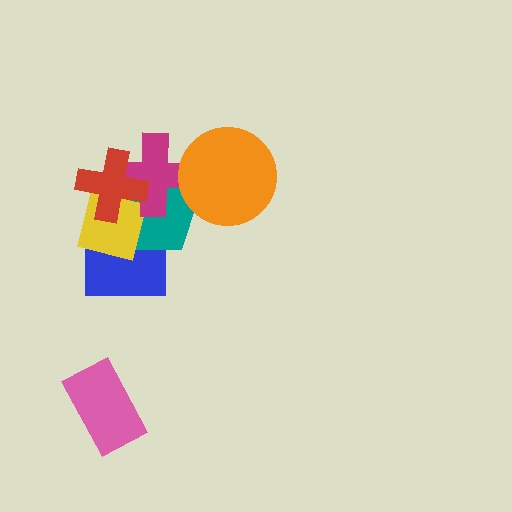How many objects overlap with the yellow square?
4 objects overlap with the yellow square.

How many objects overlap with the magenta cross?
4 objects overlap with the magenta cross.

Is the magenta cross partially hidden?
Yes, it is partially covered by another shape.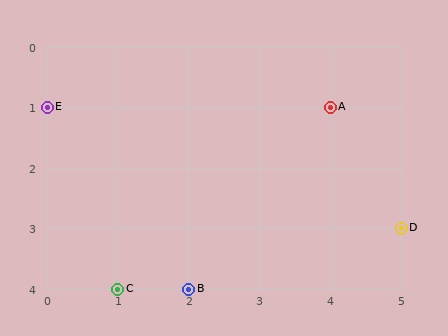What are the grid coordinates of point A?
Point A is at grid coordinates (4, 1).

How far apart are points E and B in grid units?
Points E and B are 2 columns and 3 rows apart (about 3.6 grid units diagonally).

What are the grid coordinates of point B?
Point B is at grid coordinates (2, 4).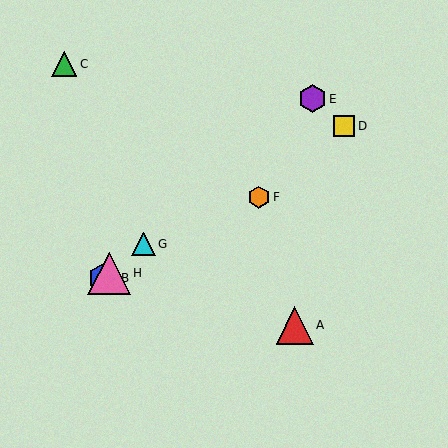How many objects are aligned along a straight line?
4 objects (B, E, G, H) are aligned along a straight line.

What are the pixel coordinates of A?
Object A is at (295, 325).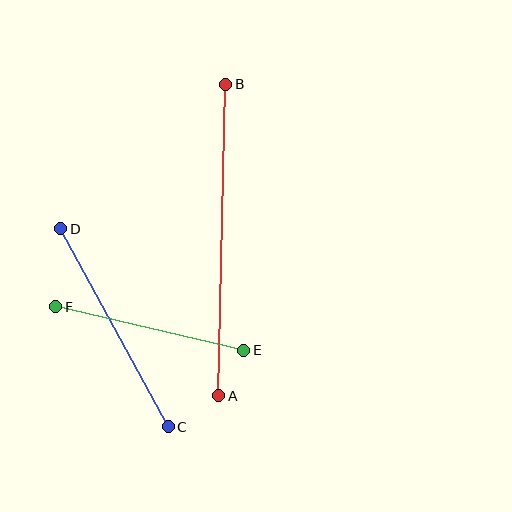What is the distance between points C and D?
The distance is approximately 225 pixels.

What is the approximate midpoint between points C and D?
The midpoint is at approximately (115, 328) pixels.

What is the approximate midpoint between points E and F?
The midpoint is at approximately (150, 329) pixels.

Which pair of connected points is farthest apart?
Points A and B are farthest apart.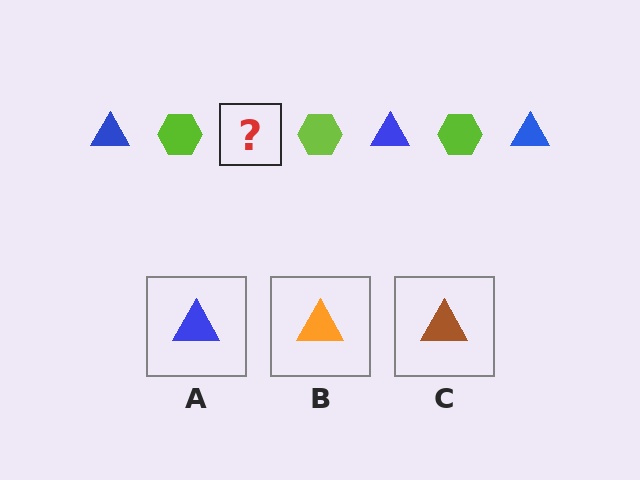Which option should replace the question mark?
Option A.